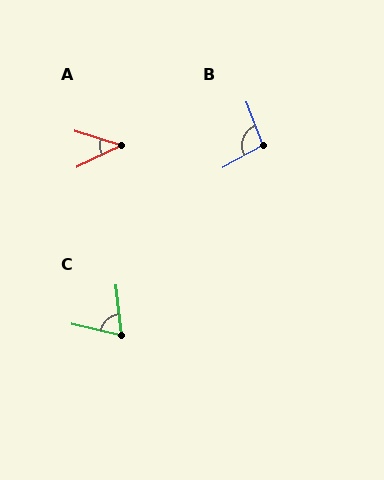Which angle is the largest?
B, at approximately 98 degrees.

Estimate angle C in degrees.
Approximately 71 degrees.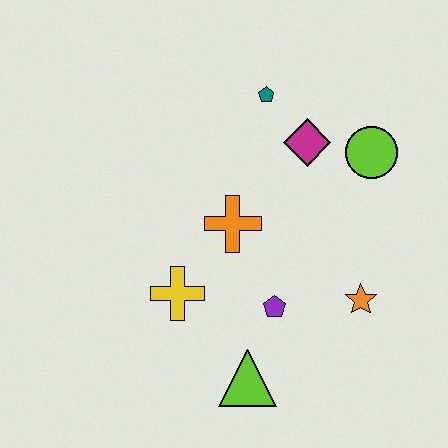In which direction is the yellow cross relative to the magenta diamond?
The yellow cross is below the magenta diamond.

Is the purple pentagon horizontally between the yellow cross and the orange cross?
No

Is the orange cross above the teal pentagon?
No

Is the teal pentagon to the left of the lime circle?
Yes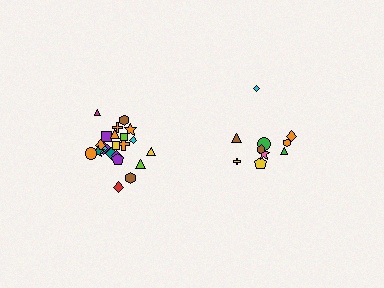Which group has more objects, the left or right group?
The left group.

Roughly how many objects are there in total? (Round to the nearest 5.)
Roughly 30 objects in total.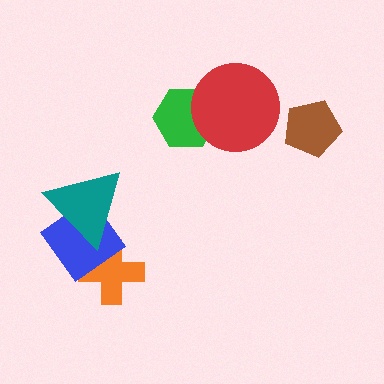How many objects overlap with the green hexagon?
1 object overlaps with the green hexagon.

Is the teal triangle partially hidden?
No, no other shape covers it.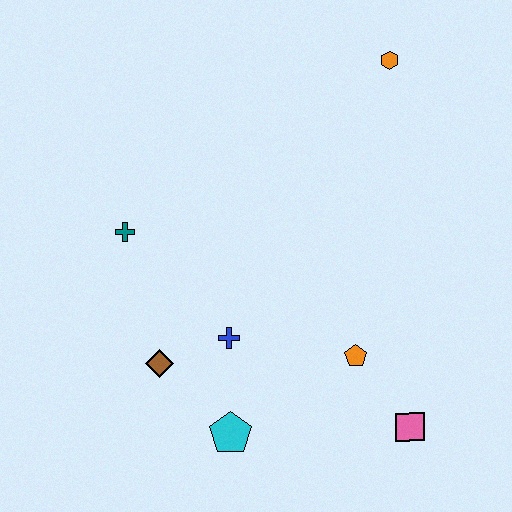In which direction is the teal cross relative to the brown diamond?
The teal cross is above the brown diamond.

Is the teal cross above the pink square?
Yes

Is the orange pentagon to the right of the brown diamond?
Yes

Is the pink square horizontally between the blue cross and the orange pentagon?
No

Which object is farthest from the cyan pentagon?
The orange hexagon is farthest from the cyan pentagon.